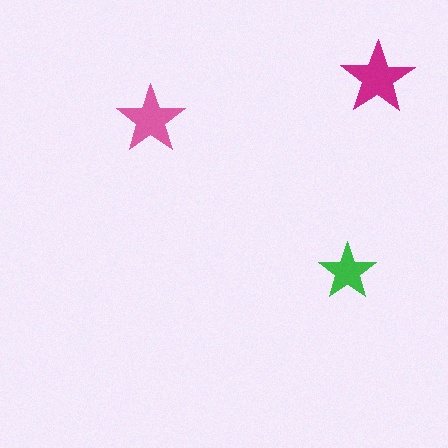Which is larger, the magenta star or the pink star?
The magenta one.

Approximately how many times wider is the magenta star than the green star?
About 1.5 times wider.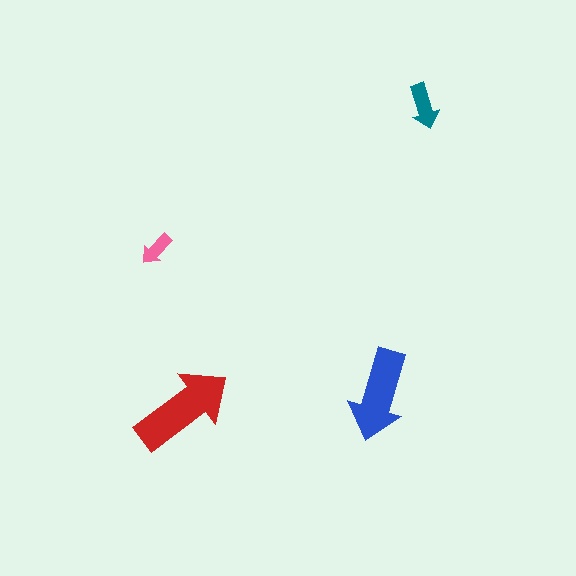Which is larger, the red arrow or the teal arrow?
The red one.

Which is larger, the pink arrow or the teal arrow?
The teal one.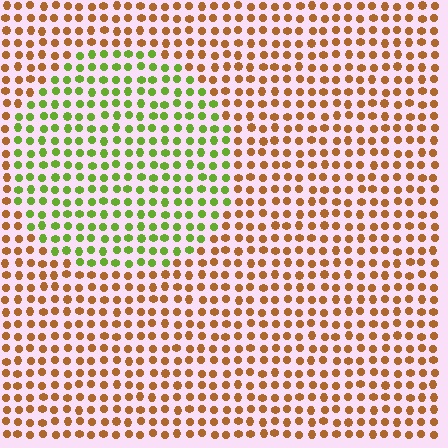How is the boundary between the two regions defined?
The boundary is defined purely by a slight shift in hue (about 67 degrees). Spacing, size, and orientation are identical on both sides.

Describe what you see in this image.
The image is filled with small brown elements in a uniform arrangement. A circle-shaped region is visible where the elements are tinted to a slightly different hue, forming a subtle color boundary.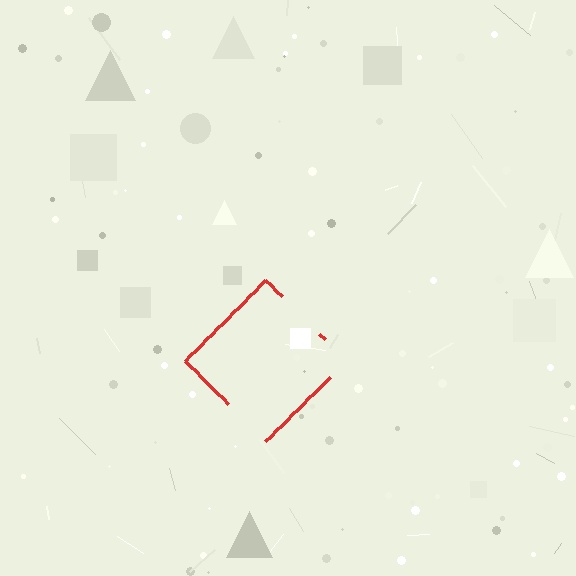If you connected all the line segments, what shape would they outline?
They would outline a diamond.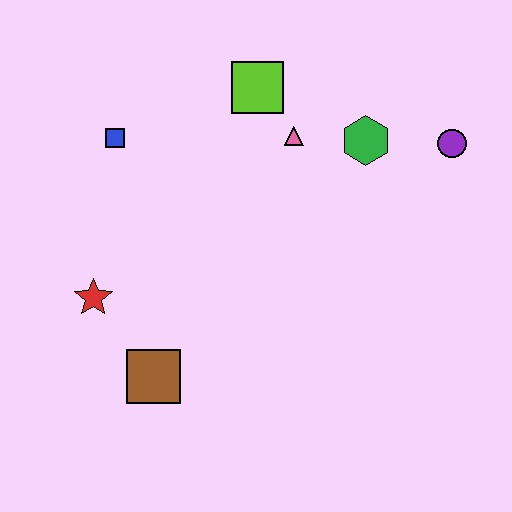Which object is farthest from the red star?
The purple circle is farthest from the red star.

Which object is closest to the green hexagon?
The pink triangle is closest to the green hexagon.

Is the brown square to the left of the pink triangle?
Yes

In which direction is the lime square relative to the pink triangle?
The lime square is above the pink triangle.